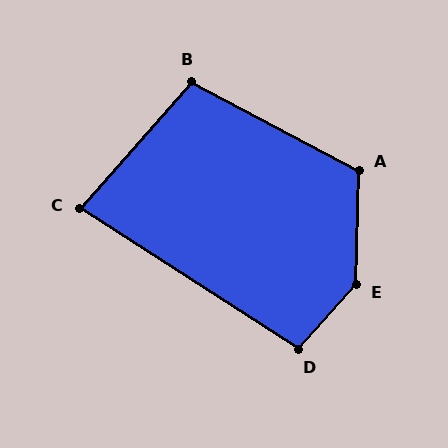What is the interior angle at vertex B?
Approximately 104 degrees (obtuse).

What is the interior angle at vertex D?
Approximately 99 degrees (obtuse).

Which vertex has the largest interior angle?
E, at approximately 139 degrees.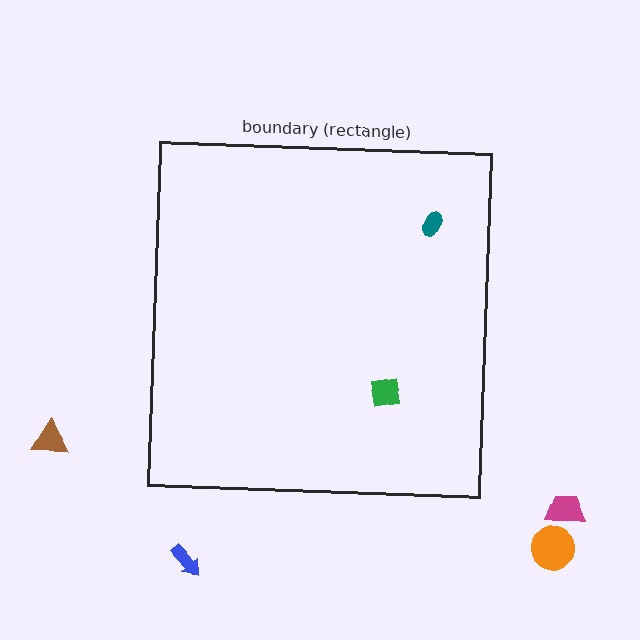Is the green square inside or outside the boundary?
Inside.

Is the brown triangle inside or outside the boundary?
Outside.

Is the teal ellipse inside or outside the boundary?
Inside.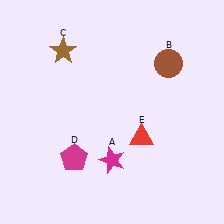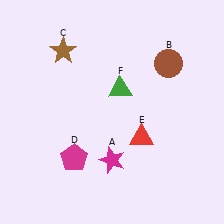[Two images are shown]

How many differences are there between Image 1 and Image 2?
There is 1 difference between the two images.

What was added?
A green triangle (F) was added in Image 2.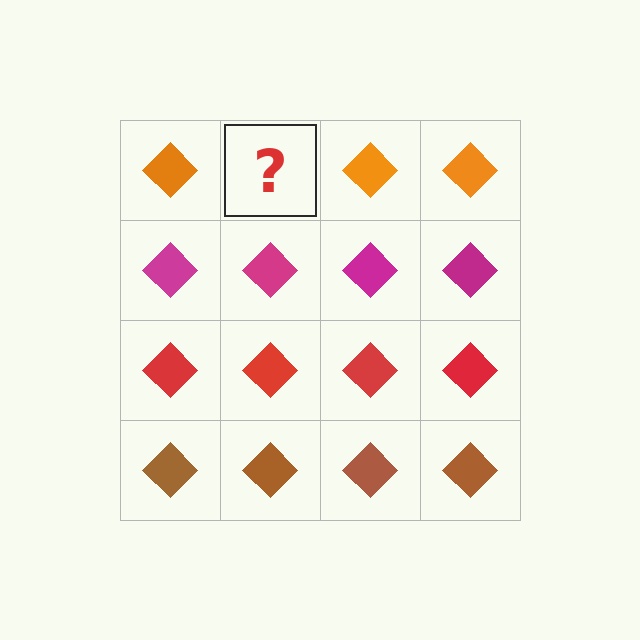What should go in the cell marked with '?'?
The missing cell should contain an orange diamond.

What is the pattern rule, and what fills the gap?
The rule is that each row has a consistent color. The gap should be filled with an orange diamond.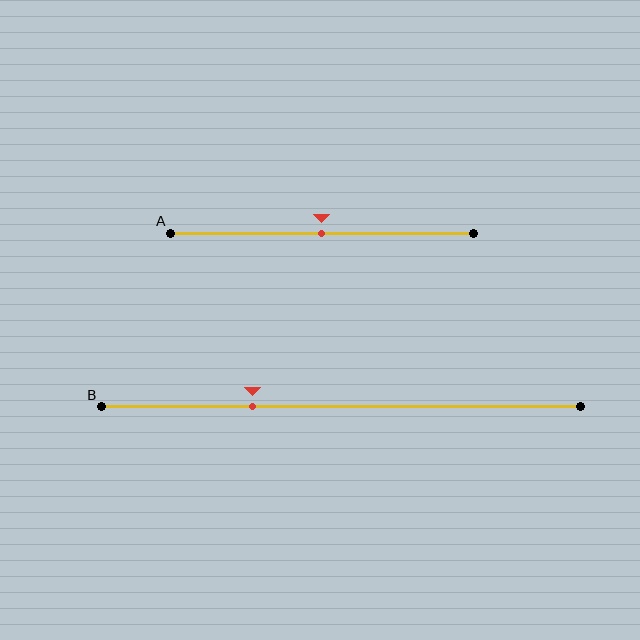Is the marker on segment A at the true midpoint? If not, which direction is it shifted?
Yes, the marker on segment A is at the true midpoint.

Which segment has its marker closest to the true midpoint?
Segment A has its marker closest to the true midpoint.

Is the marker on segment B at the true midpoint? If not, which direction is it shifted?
No, the marker on segment B is shifted to the left by about 18% of the segment length.